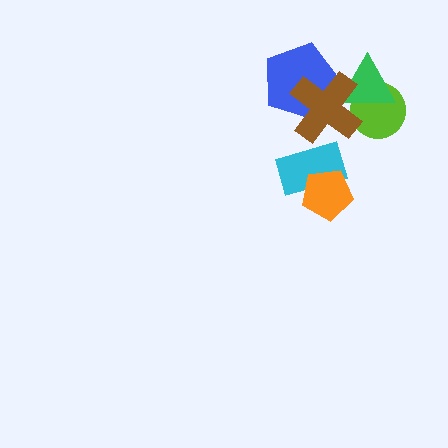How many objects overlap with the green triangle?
2 objects overlap with the green triangle.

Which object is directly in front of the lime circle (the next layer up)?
The green triangle is directly in front of the lime circle.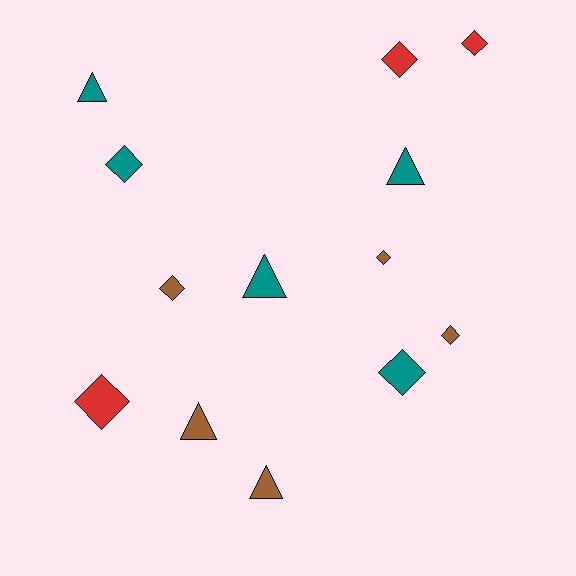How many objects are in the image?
There are 13 objects.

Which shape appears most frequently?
Diamond, with 8 objects.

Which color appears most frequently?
Brown, with 5 objects.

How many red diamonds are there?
There are 3 red diamonds.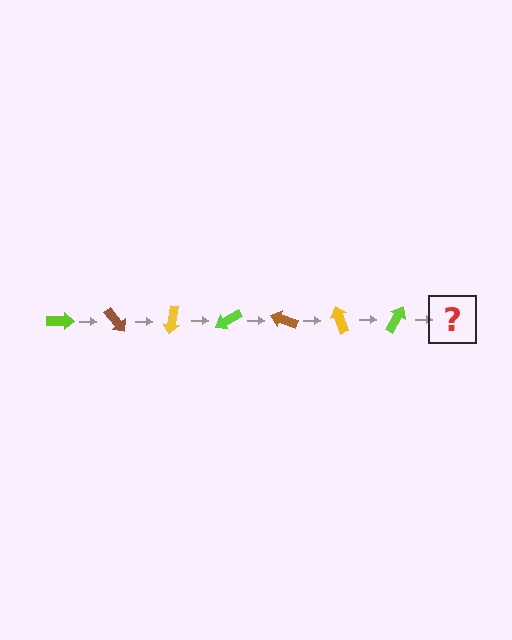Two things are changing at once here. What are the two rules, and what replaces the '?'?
The two rules are that it rotates 50 degrees each step and the color cycles through lime, brown, and yellow. The '?' should be a brown arrow, rotated 350 degrees from the start.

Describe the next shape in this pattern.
It should be a brown arrow, rotated 350 degrees from the start.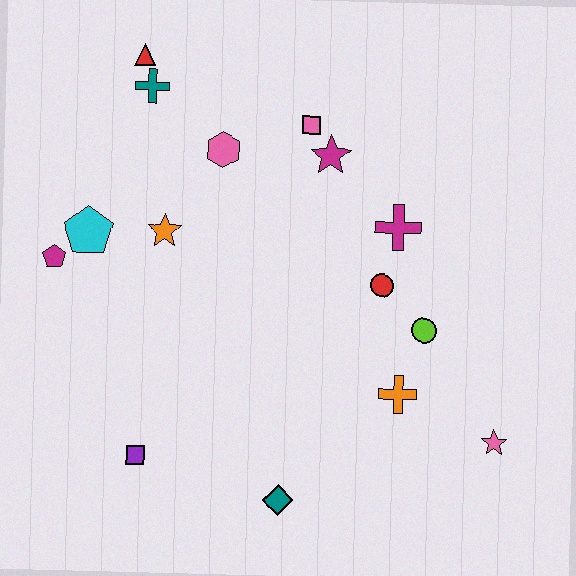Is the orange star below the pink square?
Yes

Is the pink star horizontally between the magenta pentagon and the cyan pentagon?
No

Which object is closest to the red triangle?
The teal cross is closest to the red triangle.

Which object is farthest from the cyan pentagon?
The pink star is farthest from the cyan pentagon.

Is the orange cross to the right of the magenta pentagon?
Yes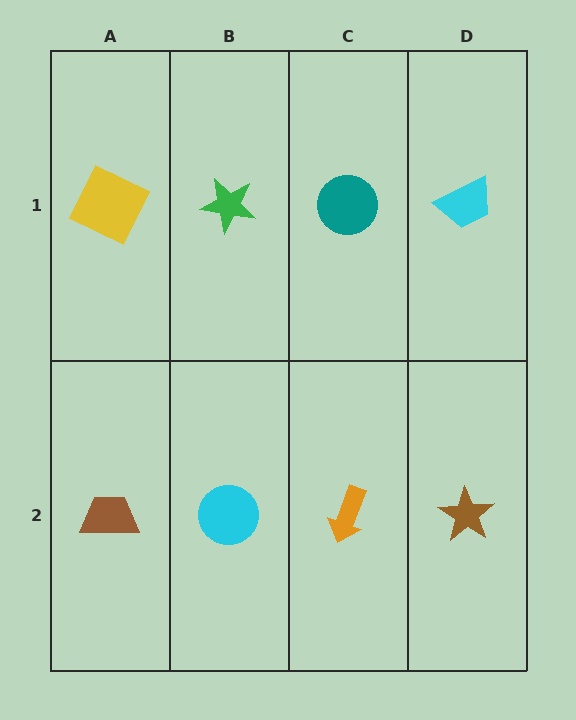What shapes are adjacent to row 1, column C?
An orange arrow (row 2, column C), a green star (row 1, column B), a cyan trapezoid (row 1, column D).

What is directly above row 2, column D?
A cyan trapezoid.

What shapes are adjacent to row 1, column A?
A brown trapezoid (row 2, column A), a green star (row 1, column B).